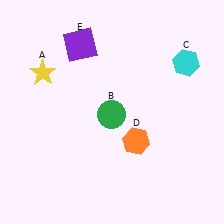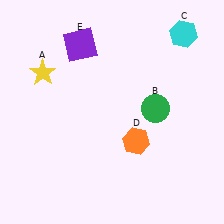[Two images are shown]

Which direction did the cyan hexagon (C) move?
The cyan hexagon (C) moved up.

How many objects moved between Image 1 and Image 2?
2 objects moved between the two images.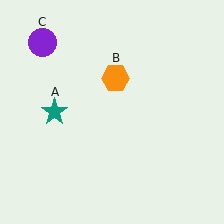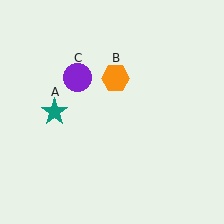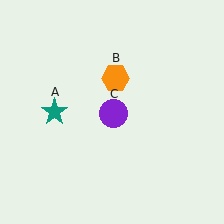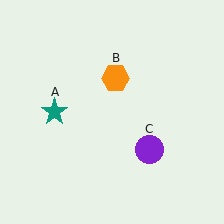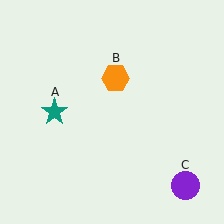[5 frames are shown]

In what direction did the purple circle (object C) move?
The purple circle (object C) moved down and to the right.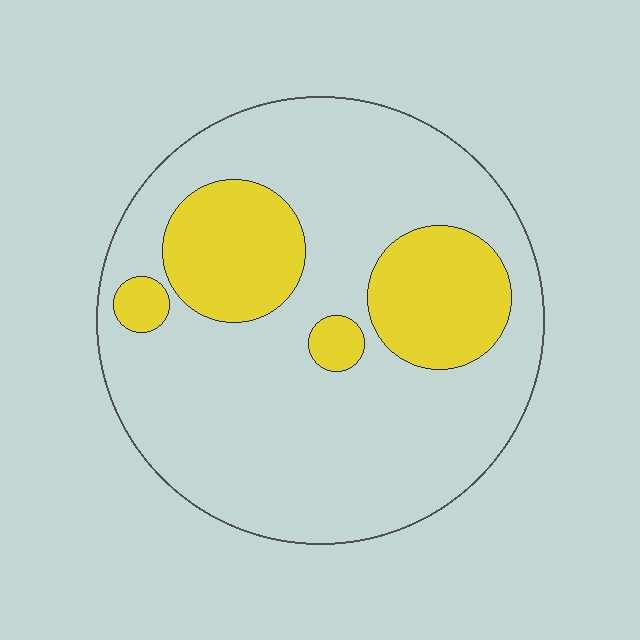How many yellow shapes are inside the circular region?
4.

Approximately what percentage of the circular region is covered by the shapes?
Approximately 25%.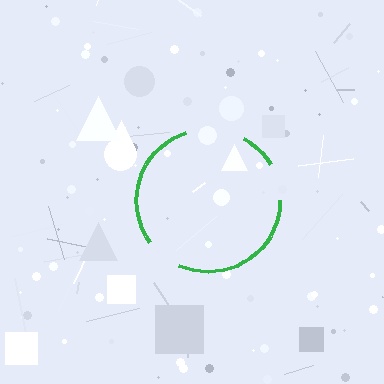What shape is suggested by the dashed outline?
The dashed outline suggests a circle.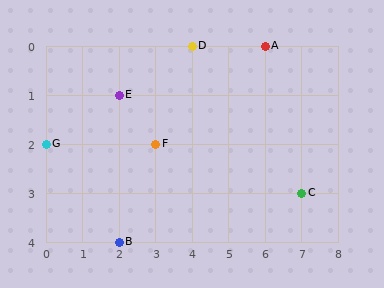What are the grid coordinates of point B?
Point B is at grid coordinates (2, 4).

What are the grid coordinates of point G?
Point G is at grid coordinates (0, 2).